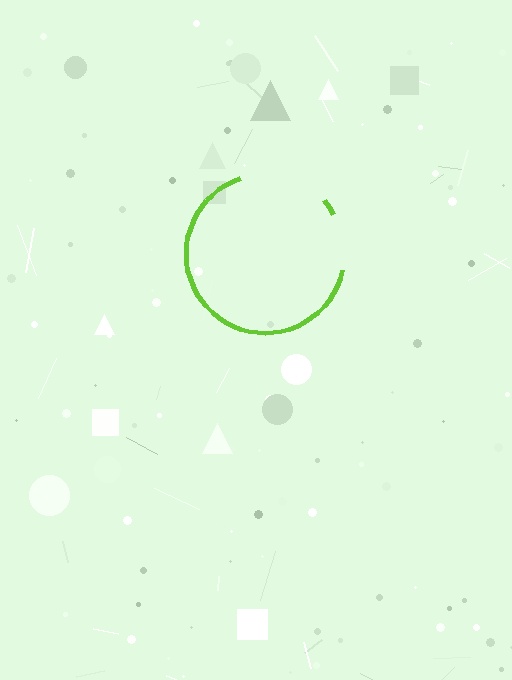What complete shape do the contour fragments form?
The contour fragments form a circle.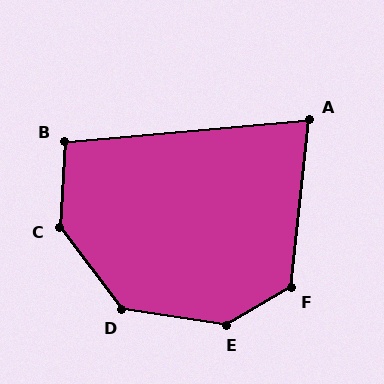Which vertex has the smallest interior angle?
A, at approximately 79 degrees.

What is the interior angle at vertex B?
Approximately 98 degrees (obtuse).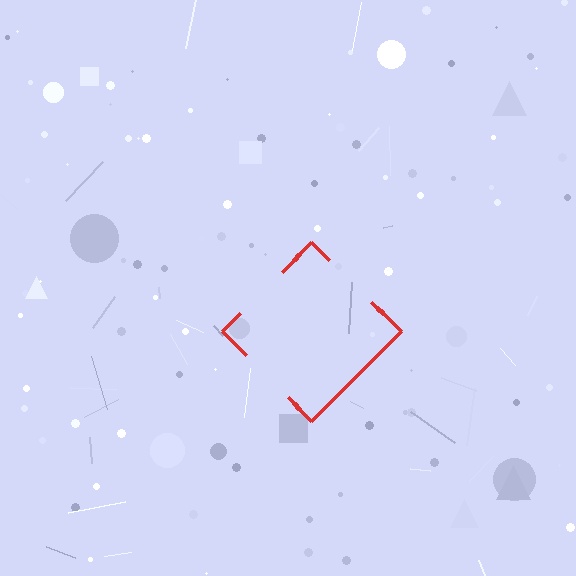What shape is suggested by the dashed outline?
The dashed outline suggests a diamond.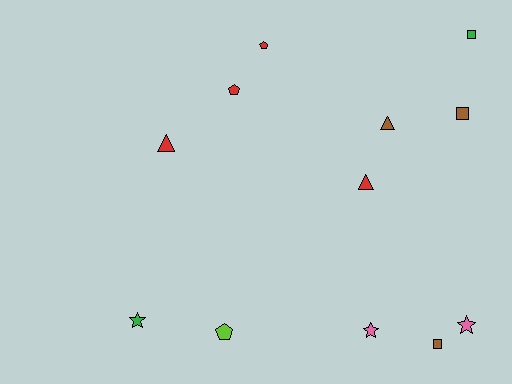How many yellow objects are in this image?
There are no yellow objects.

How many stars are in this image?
There are 3 stars.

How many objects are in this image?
There are 12 objects.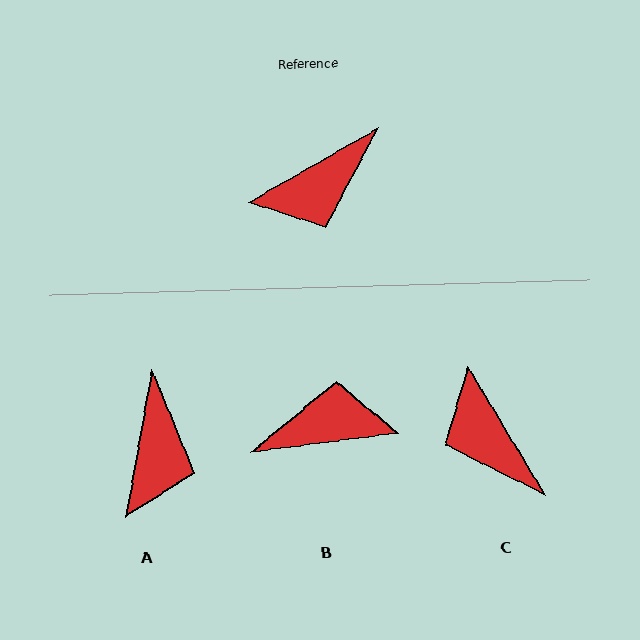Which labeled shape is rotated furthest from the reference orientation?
B, about 158 degrees away.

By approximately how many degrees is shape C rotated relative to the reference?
Approximately 88 degrees clockwise.